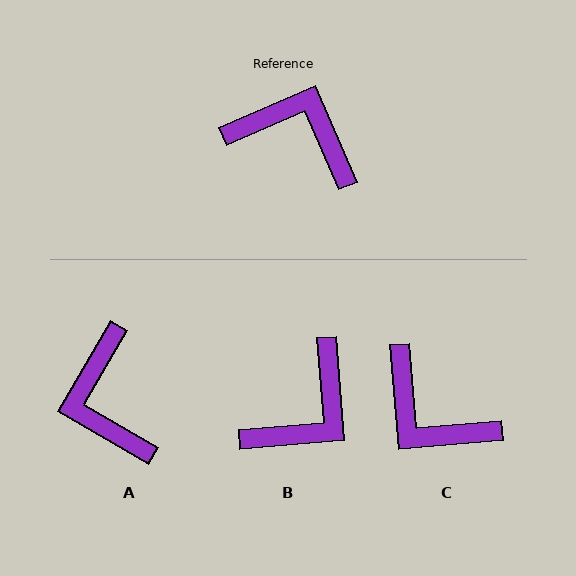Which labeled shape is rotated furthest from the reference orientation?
C, about 161 degrees away.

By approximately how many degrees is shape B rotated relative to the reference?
Approximately 109 degrees clockwise.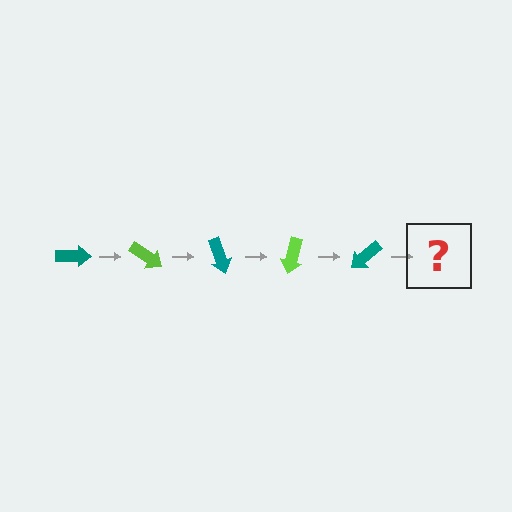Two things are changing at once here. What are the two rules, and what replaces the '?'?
The two rules are that it rotates 35 degrees each step and the color cycles through teal and lime. The '?' should be a lime arrow, rotated 175 degrees from the start.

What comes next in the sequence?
The next element should be a lime arrow, rotated 175 degrees from the start.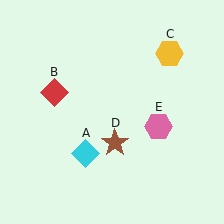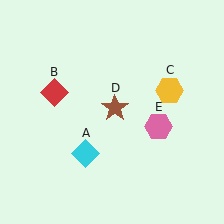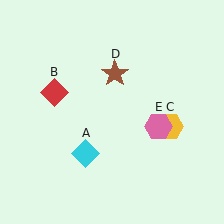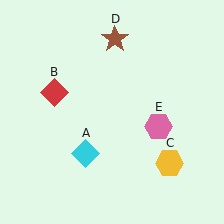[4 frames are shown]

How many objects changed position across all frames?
2 objects changed position: yellow hexagon (object C), brown star (object D).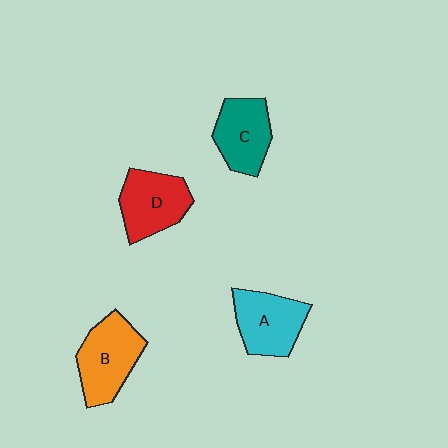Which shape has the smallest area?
Shape C (teal).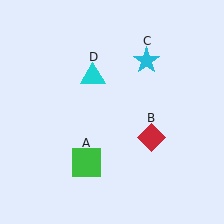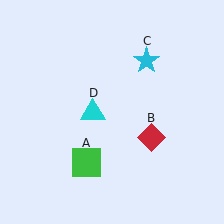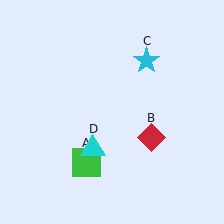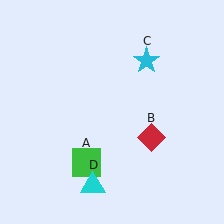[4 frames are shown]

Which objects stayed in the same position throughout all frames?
Green square (object A) and red diamond (object B) and cyan star (object C) remained stationary.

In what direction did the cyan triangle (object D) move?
The cyan triangle (object D) moved down.